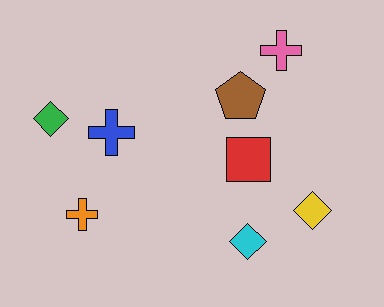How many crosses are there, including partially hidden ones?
There are 3 crosses.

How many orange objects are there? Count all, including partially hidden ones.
There is 1 orange object.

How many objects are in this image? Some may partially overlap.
There are 8 objects.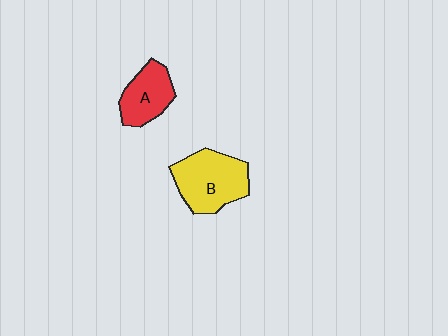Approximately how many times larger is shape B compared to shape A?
Approximately 1.4 times.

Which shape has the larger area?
Shape B (yellow).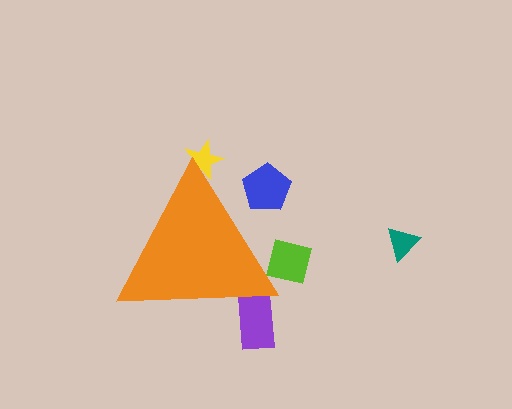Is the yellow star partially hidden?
Yes, the yellow star is partially hidden behind the orange triangle.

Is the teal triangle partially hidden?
No, the teal triangle is fully visible.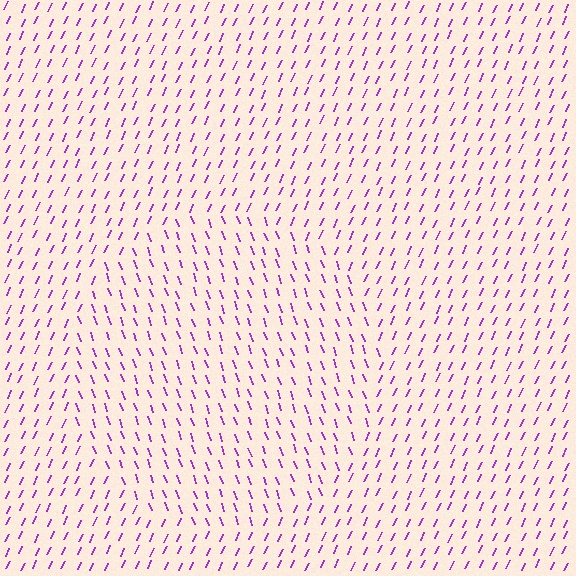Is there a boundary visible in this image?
Yes, there is a texture boundary formed by a change in line orientation.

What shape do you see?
I see a circle.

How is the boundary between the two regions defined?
The boundary is defined purely by a change in line orientation (approximately 45 degrees difference). All lines are the same color and thickness.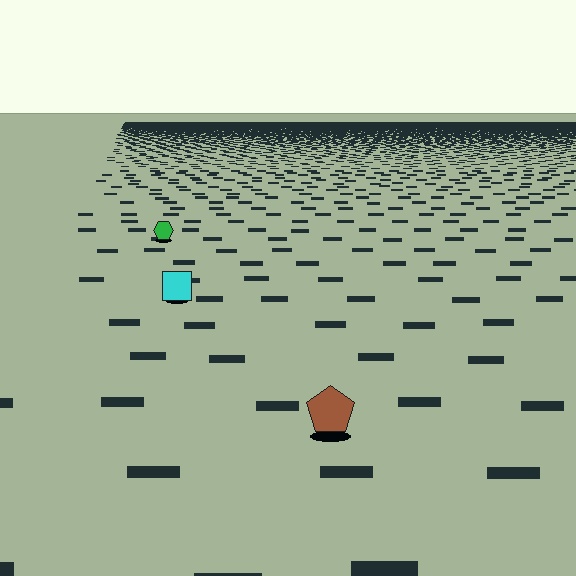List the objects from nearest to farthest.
From nearest to farthest: the brown pentagon, the cyan square, the green hexagon.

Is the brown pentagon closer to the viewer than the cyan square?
Yes. The brown pentagon is closer — you can tell from the texture gradient: the ground texture is coarser near it.